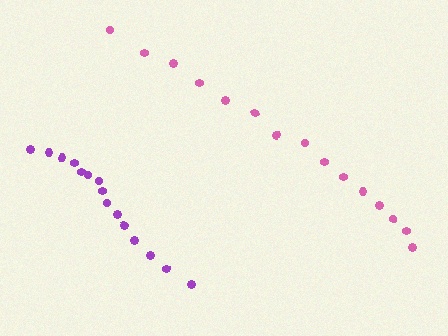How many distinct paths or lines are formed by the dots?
There are 2 distinct paths.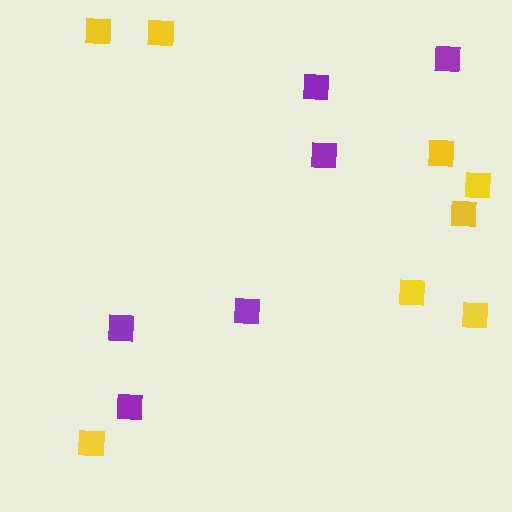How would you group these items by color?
There are 2 groups: one group of yellow squares (8) and one group of purple squares (6).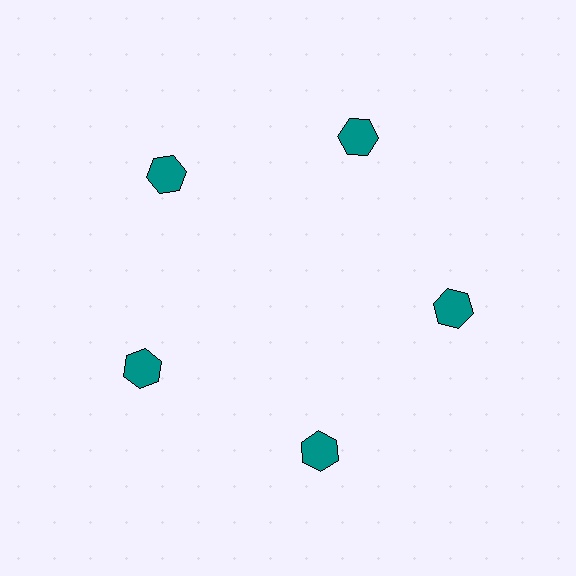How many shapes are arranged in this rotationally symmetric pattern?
There are 5 shapes, arranged in 5 groups of 1.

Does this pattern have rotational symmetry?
Yes, this pattern has 5-fold rotational symmetry. It looks the same after rotating 72 degrees around the center.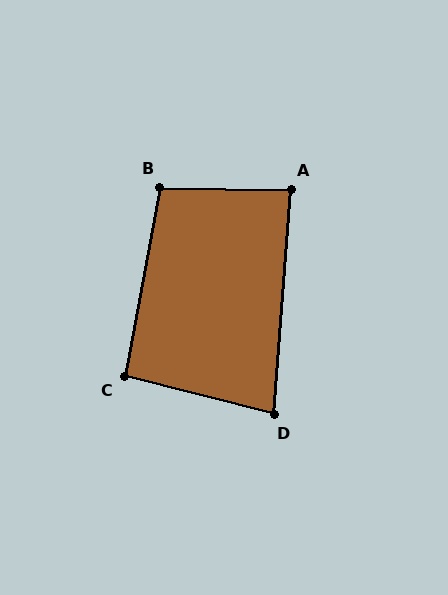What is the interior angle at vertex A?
Approximately 86 degrees (approximately right).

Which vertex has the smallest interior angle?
D, at approximately 80 degrees.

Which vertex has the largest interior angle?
B, at approximately 100 degrees.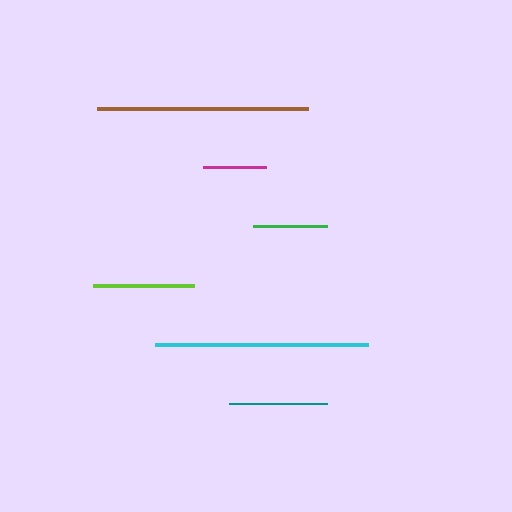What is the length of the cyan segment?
The cyan segment is approximately 212 pixels long.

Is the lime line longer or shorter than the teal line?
The lime line is longer than the teal line.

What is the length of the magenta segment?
The magenta segment is approximately 64 pixels long.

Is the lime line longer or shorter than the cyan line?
The cyan line is longer than the lime line.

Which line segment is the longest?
The cyan line is the longest at approximately 212 pixels.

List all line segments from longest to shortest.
From longest to shortest: cyan, brown, lime, teal, green, magenta.